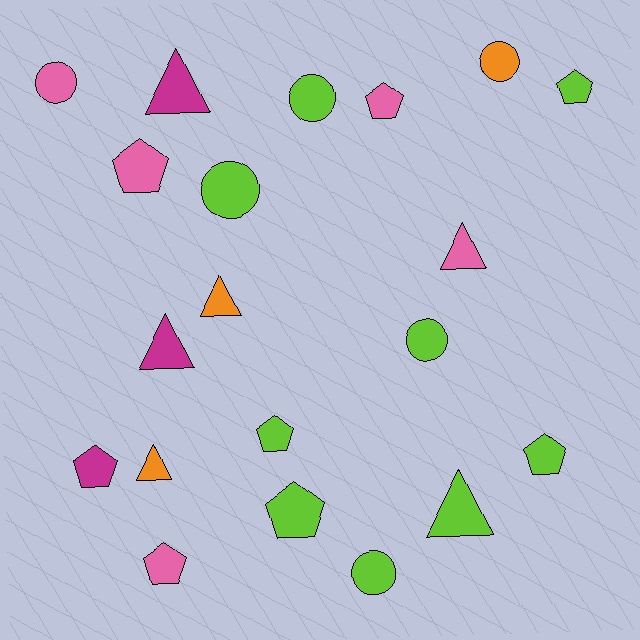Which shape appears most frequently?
Pentagon, with 8 objects.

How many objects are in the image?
There are 20 objects.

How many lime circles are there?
There are 4 lime circles.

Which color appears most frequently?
Lime, with 9 objects.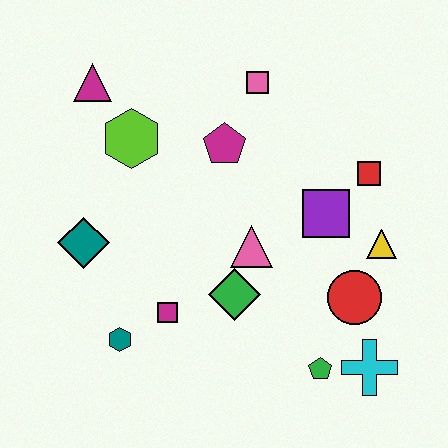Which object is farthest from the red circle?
The magenta triangle is farthest from the red circle.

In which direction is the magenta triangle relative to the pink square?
The magenta triangle is to the left of the pink square.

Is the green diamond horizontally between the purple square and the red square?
No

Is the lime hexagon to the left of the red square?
Yes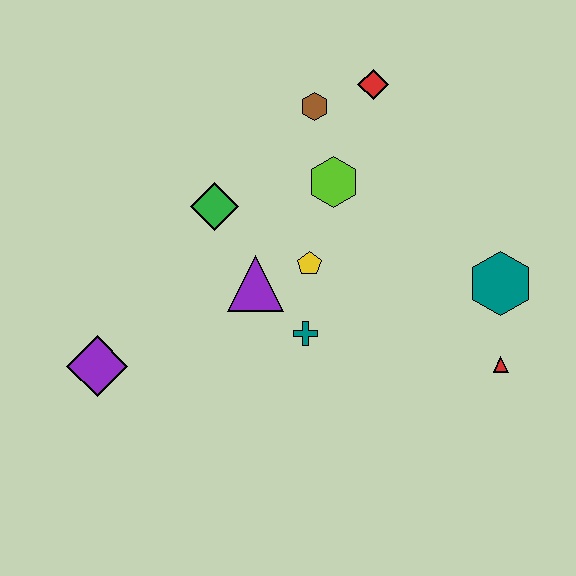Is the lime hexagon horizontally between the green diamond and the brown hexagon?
No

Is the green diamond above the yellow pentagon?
Yes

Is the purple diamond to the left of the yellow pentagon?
Yes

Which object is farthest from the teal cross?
The red diamond is farthest from the teal cross.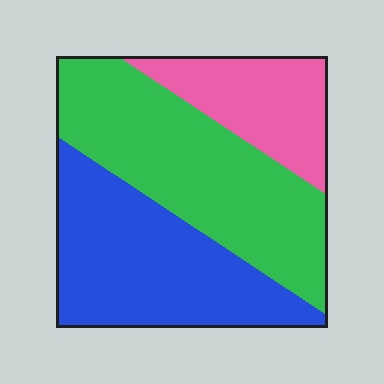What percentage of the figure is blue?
Blue takes up between a third and a half of the figure.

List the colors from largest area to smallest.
From largest to smallest: green, blue, pink.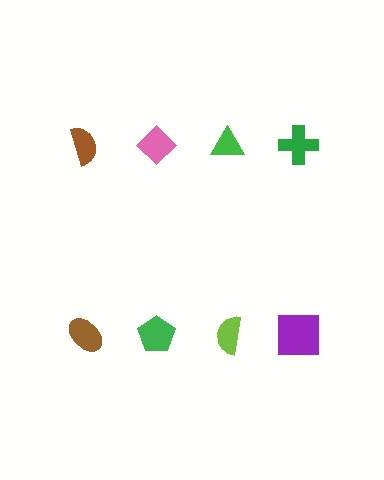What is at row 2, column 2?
A green pentagon.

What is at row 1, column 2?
A pink diamond.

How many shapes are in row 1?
4 shapes.